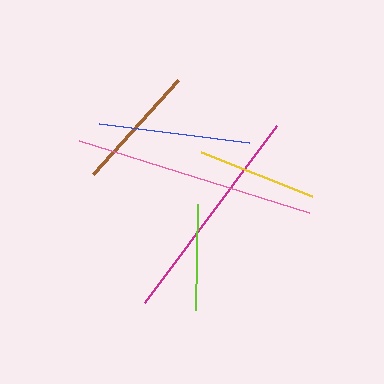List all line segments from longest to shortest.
From longest to shortest: pink, magenta, blue, brown, yellow, lime.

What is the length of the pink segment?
The pink segment is approximately 241 pixels long.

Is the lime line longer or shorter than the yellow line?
The yellow line is longer than the lime line.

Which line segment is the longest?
The pink line is the longest at approximately 241 pixels.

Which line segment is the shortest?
The lime line is the shortest at approximately 106 pixels.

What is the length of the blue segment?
The blue segment is approximately 152 pixels long.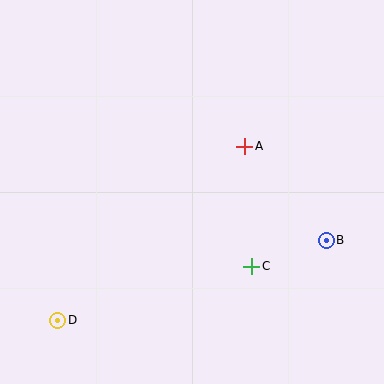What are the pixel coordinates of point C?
Point C is at (252, 266).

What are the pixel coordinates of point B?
Point B is at (326, 240).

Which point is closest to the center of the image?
Point A at (245, 146) is closest to the center.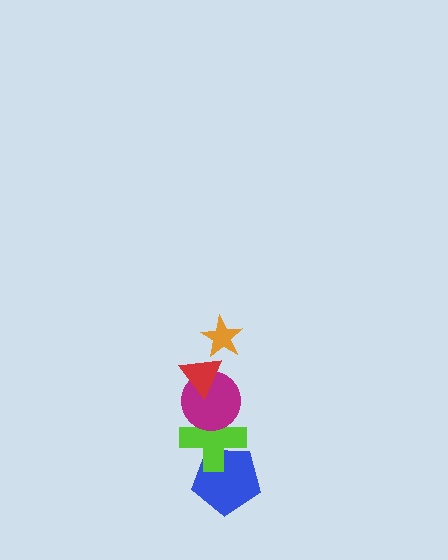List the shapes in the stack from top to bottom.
From top to bottom: the orange star, the red triangle, the magenta circle, the lime cross, the blue pentagon.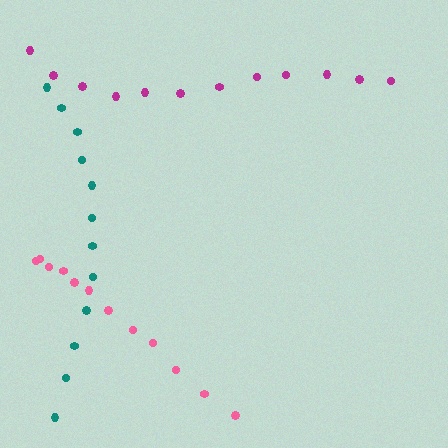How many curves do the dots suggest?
There are 3 distinct paths.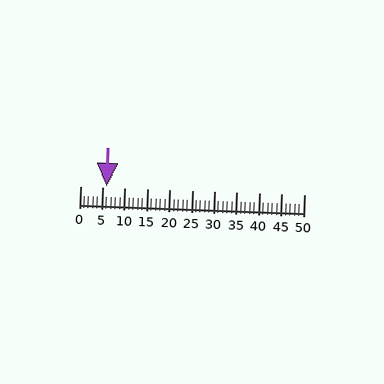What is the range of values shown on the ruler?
The ruler shows values from 0 to 50.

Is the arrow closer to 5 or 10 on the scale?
The arrow is closer to 5.